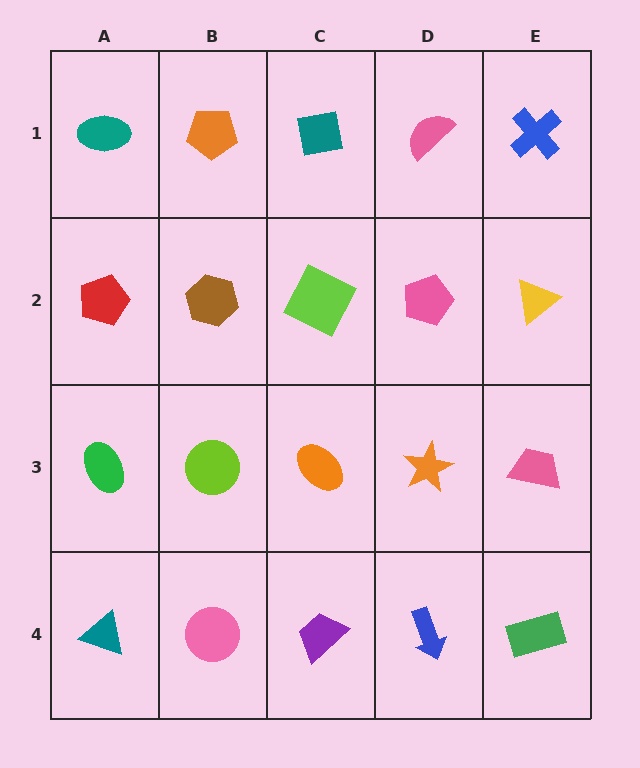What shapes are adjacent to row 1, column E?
A yellow triangle (row 2, column E), a pink semicircle (row 1, column D).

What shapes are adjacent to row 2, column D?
A pink semicircle (row 1, column D), an orange star (row 3, column D), a lime square (row 2, column C), a yellow triangle (row 2, column E).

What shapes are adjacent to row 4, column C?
An orange ellipse (row 3, column C), a pink circle (row 4, column B), a blue arrow (row 4, column D).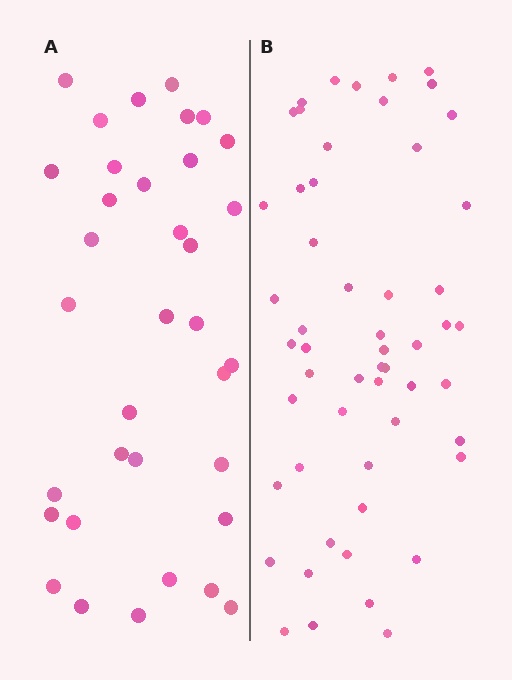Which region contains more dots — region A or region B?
Region B (the right region) has more dots.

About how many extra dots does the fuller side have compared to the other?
Region B has approximately 20 more dots than region A.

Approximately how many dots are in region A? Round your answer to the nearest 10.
About 40 dots. (The exact count is 35, which rounds to 40.)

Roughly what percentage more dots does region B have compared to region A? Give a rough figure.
About 55% more.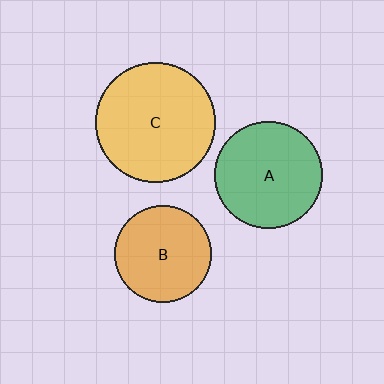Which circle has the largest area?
Circle C (yellow).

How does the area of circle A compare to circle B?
Approximately 1.2 times.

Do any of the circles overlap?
No, none of the circles overlap.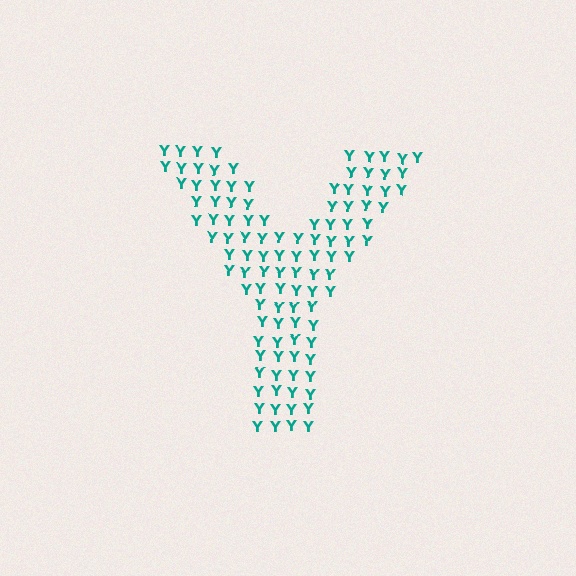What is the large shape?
The large shape is the letter Y.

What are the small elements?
The small elements are letter Y's.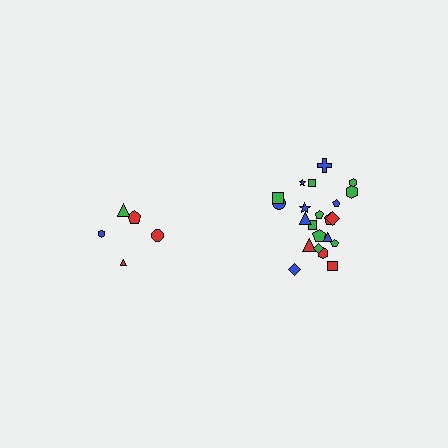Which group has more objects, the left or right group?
The right group.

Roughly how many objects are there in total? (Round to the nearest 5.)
Roughly 25 objects in total.